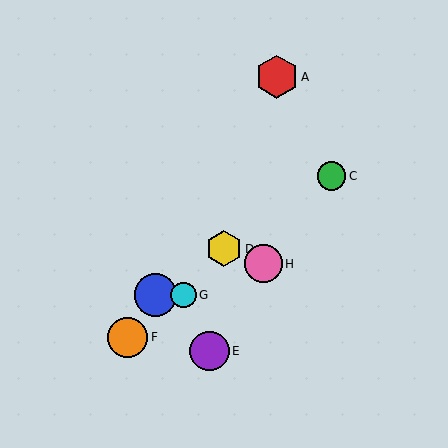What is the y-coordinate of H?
Object H is at y≈264.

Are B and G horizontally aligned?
Yes, both are at y≈295.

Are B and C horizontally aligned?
No, B is at y≈295 and C is at y≈176.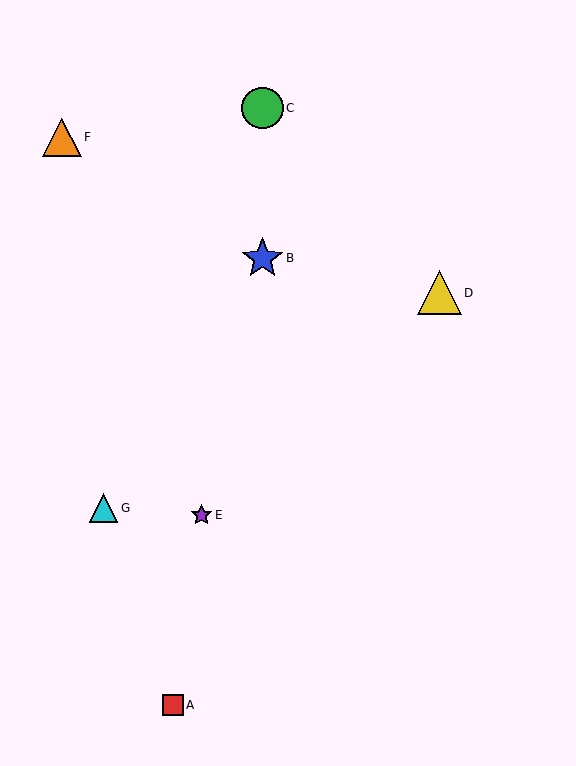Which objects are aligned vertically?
Objects B, C are aligned vertically.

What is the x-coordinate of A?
Object A is at x≈173.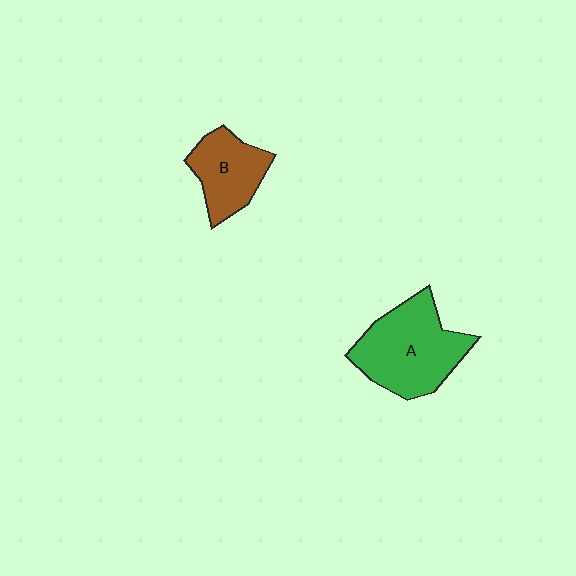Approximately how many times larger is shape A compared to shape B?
Approximately 1.6 times.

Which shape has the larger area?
Shape A (green).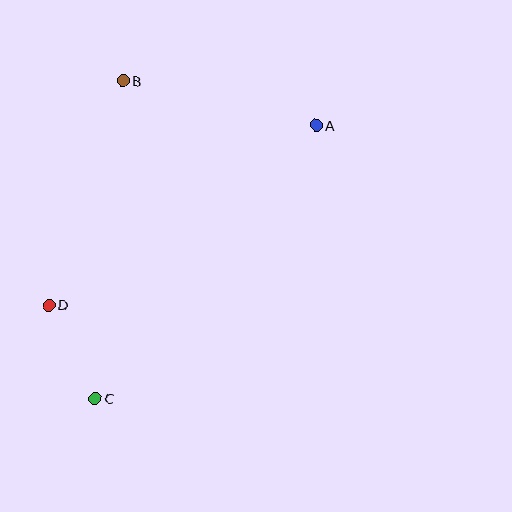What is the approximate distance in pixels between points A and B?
The distance between A and B is approximately 198 pixels.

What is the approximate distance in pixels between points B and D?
The distance between B and D is approximately 236 pixels.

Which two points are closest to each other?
Points C and D are closest to each other.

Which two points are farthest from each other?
Points A and C are farthest from each other.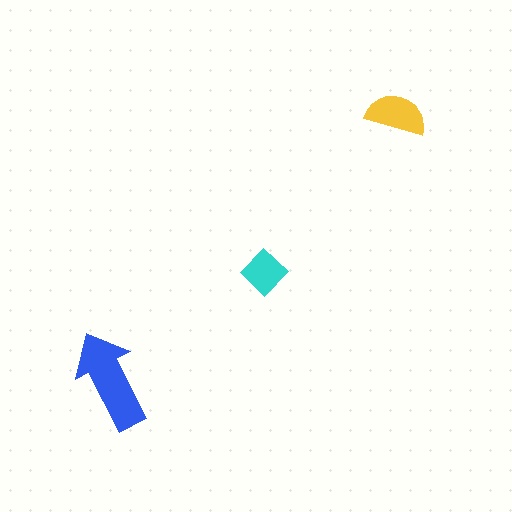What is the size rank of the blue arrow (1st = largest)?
1st.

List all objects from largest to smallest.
The blue arrow, the yellow semicircle, the cyan diamond.